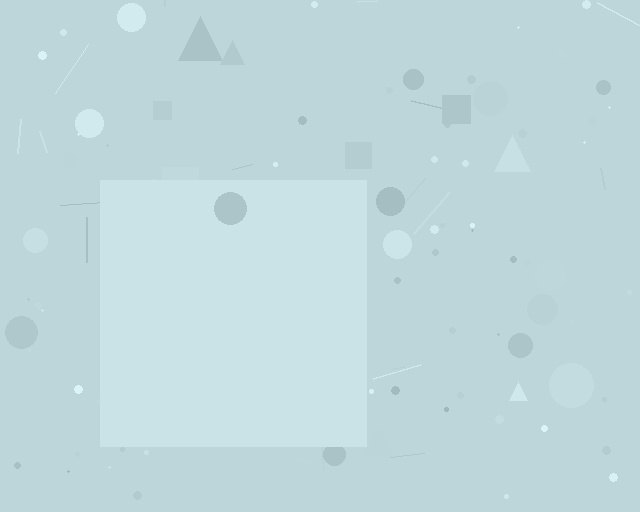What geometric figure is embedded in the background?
A square is embedded in the background.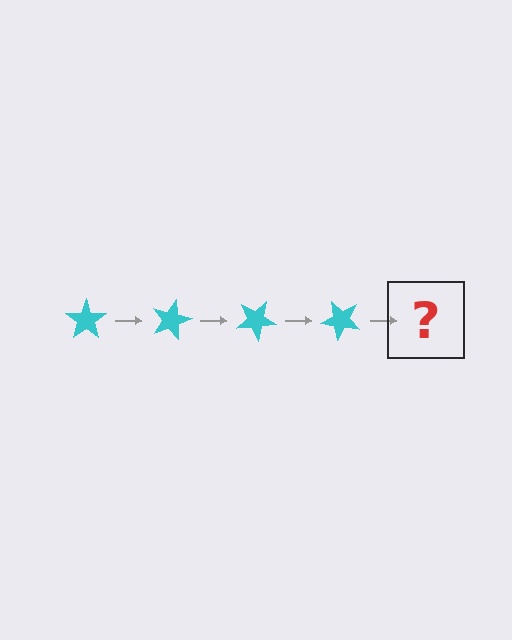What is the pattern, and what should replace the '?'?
The pattern is that the star rotates 15 degrees each step. The '?' should be a cyan star rotated 60 degrees.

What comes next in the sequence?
The next element should be a cyan star rotated 60 degrees.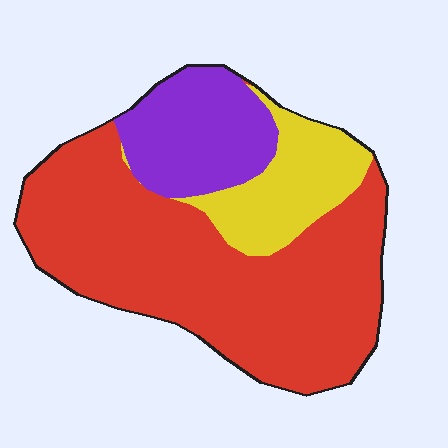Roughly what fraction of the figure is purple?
Purple covers about 20% of the figure.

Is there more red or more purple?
Red.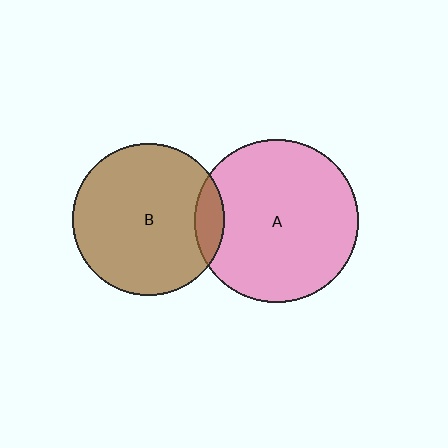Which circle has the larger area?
Circle A (pink).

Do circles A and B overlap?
Yes.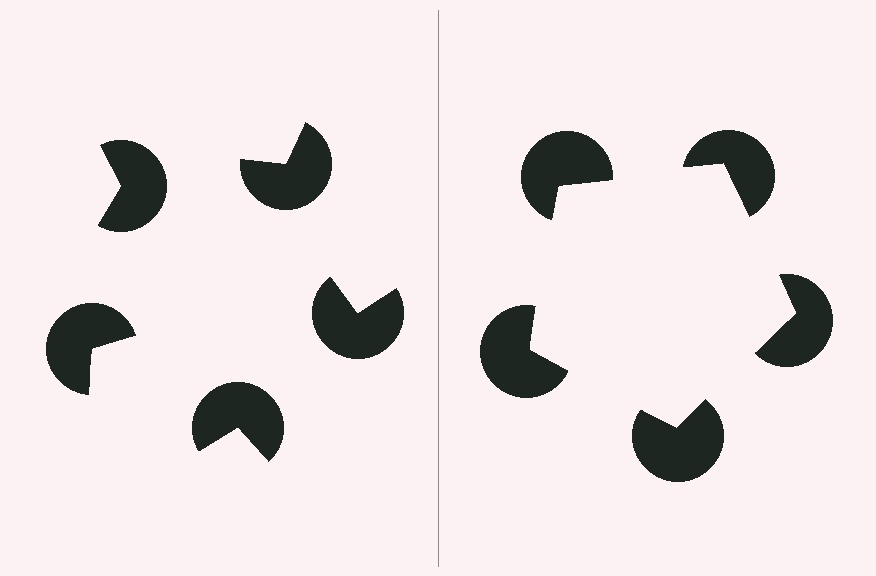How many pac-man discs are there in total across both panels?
10 — 5 on each side.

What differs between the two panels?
The pac-man discs are positioned identically on both sides; only the wedge orientations differ. On the right they align to a pentagon; on the left they are misaligned.